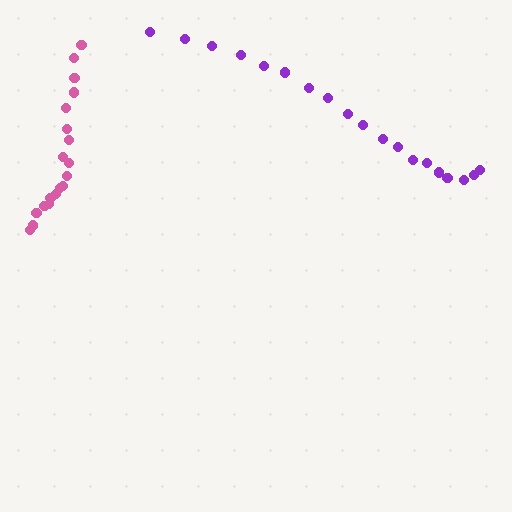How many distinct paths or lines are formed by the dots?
There are 2 distinct paths.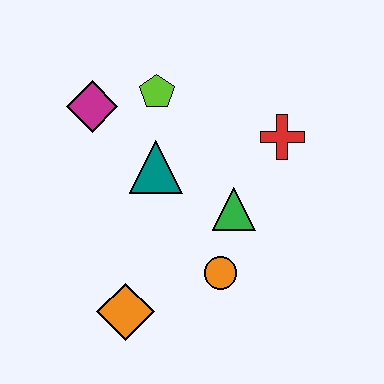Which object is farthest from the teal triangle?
The orange diamond is farthest from the teal triangle.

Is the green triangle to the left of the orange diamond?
No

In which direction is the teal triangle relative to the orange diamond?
The teal triangle is above the orange diamond.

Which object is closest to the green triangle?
The orange circle is closest to the green triangle.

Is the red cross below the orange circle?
No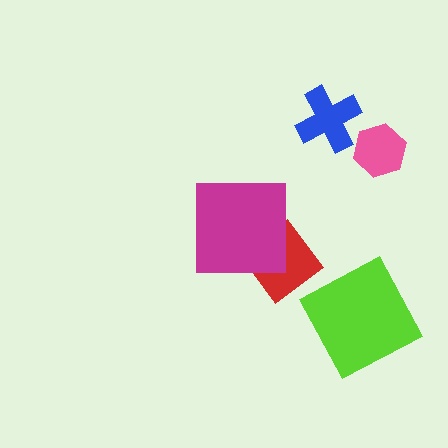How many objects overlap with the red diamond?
1 object overlaps with the red diamond.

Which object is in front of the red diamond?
The magenta square is in front of the red diamond.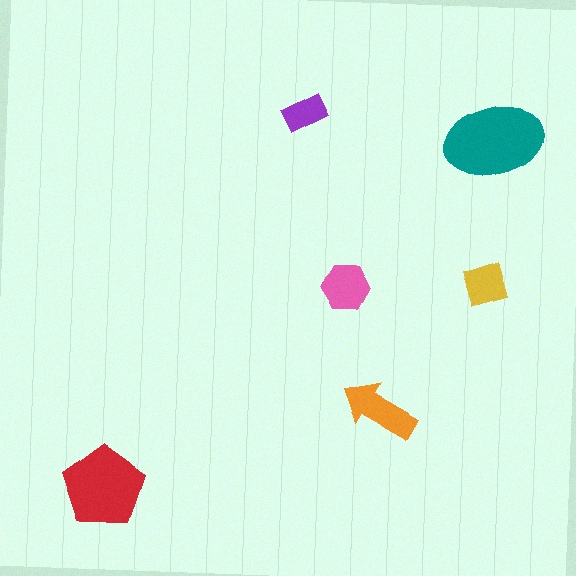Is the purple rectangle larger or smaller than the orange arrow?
Smaller.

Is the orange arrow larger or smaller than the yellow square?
Larger.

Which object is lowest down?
The red pentagon is bottommost.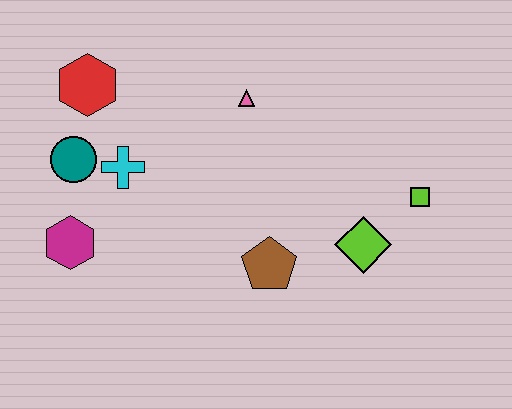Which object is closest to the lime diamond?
The lime square is closest to the lime diamond.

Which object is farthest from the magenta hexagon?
The lime square is farthest from the magenta hexagon.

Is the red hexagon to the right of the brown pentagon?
No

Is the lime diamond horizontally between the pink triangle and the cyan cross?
No